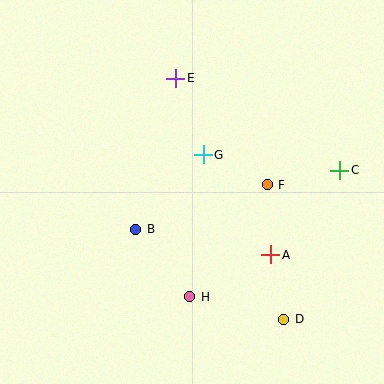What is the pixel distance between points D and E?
The distance between D and E is 264 pixels.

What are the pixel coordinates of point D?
Point D is at (284, 319).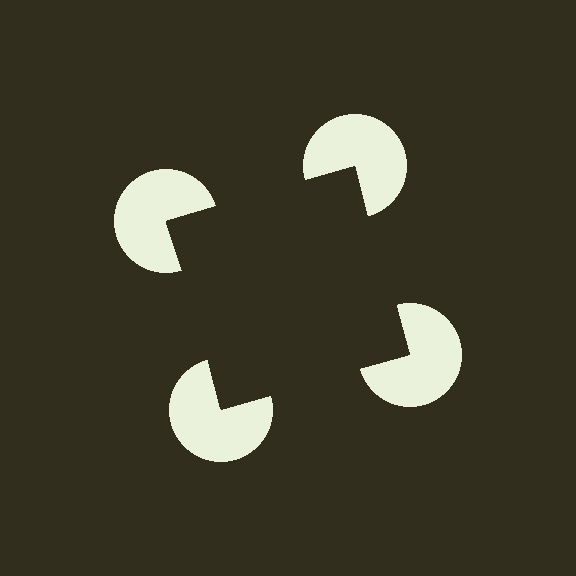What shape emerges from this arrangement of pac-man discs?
An illusory square — its edges are inferred from the aligned wedge cuts in the pac-man discs, not physically drawn.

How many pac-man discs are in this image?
There are 4 — one at each vertex of the illusory square.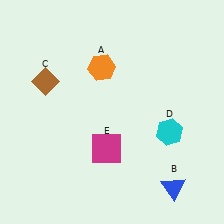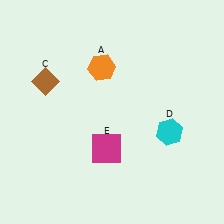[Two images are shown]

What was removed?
The blue triangle (B) was removed in Image 2.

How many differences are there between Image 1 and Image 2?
There is 1 difference between the two images.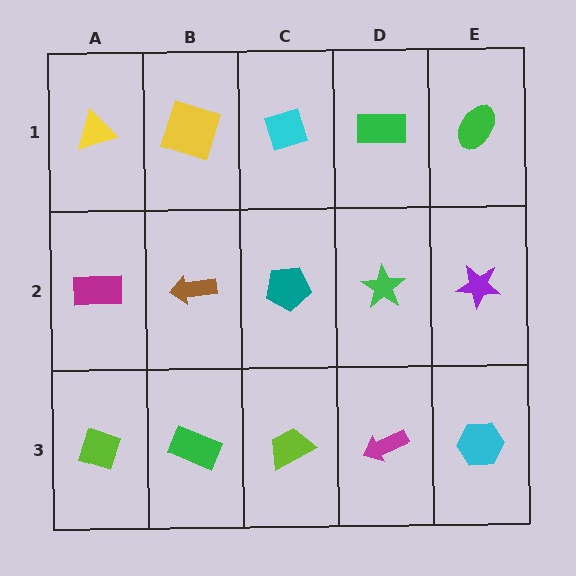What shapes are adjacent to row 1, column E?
A purple star (row 2, column E), a green rectangle (row 1, column D).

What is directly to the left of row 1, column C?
A yellow square.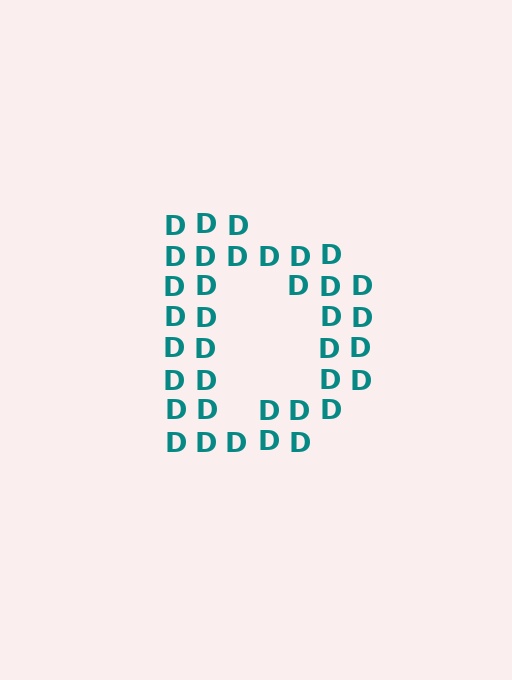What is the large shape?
The large shape is the letter D.